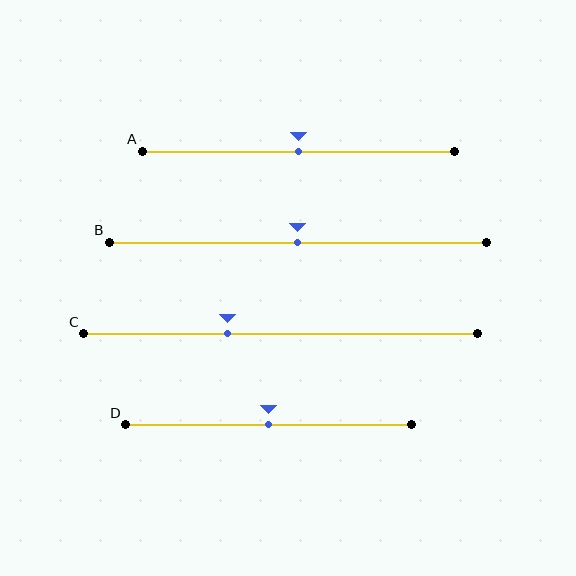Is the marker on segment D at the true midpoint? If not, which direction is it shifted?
Yes, the marker on segment D is at the true midpoint.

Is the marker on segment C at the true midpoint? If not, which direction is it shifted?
No, the marker on segment C is shifted to the left by about 13% of the segment length.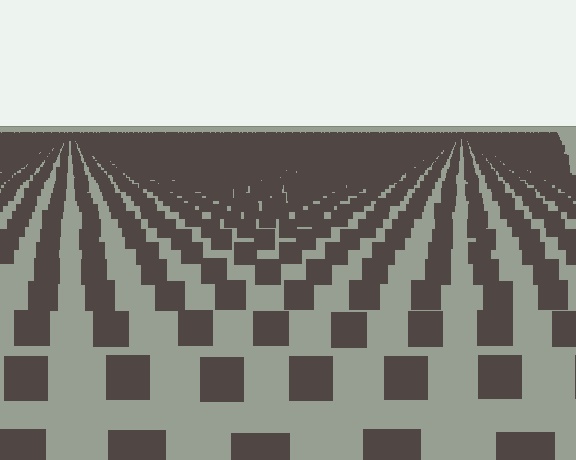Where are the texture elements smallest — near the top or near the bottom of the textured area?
Near the top.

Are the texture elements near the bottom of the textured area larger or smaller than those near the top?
Larger. Near the bottom, elements are closer to the viewer and appear at a bigger on-screen size.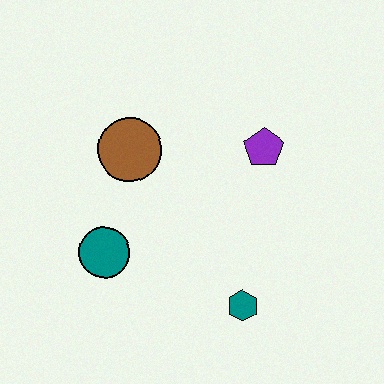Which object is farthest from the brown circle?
The teal hexagon is farthest from the brown circle.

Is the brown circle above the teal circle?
Yes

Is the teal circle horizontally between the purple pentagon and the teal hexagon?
No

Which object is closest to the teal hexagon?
The teal circle is closest to the teal hexagon.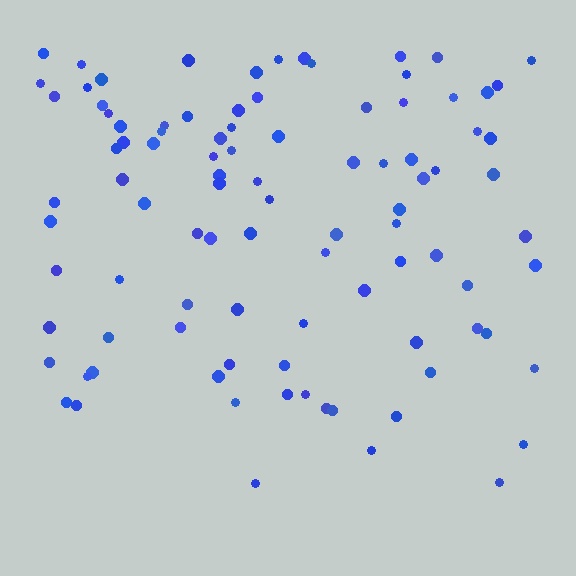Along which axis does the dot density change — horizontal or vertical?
Vertical.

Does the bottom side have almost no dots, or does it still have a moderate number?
Still a moderate number, just noticeably fewer than the top.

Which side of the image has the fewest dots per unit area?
The bottom.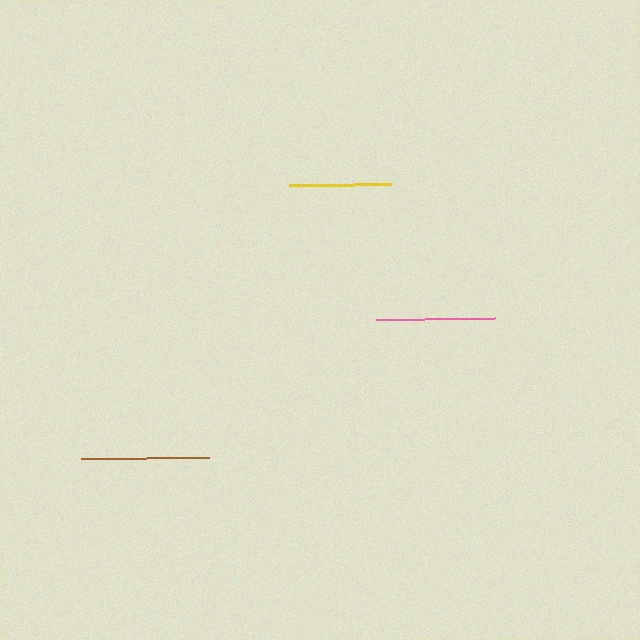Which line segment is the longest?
The brown line is the longest at approximately 128 pixels.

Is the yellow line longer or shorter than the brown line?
The brown line is longer than the yellow line.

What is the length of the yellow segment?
The yellow segment is approximately 102 pixels long.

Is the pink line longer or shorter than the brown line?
The brown line is longer than the pink line.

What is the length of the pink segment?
The pink segment is approximately 119 pixels long.